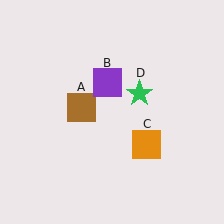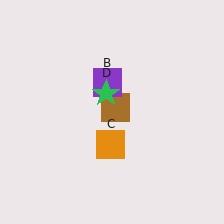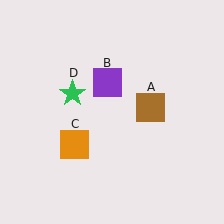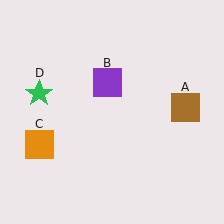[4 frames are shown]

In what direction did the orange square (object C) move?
The orange square (object C) moved left.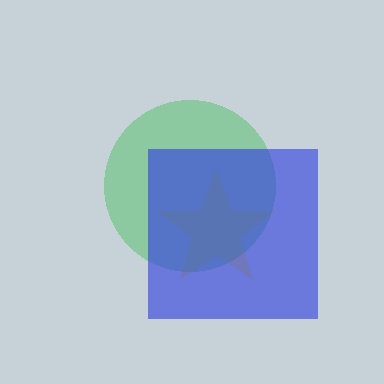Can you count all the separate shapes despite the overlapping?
Yes, there are 3 separate shapes.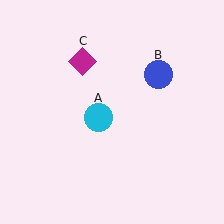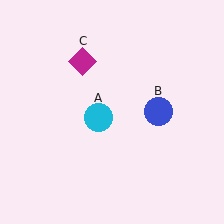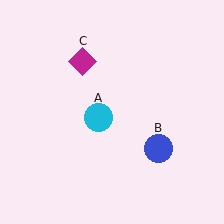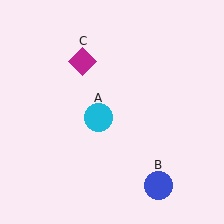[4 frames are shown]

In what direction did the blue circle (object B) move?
The blue circle (object B) moved down.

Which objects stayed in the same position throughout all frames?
Cyan circle (object A) and magenta diamond (object C) remained stationary.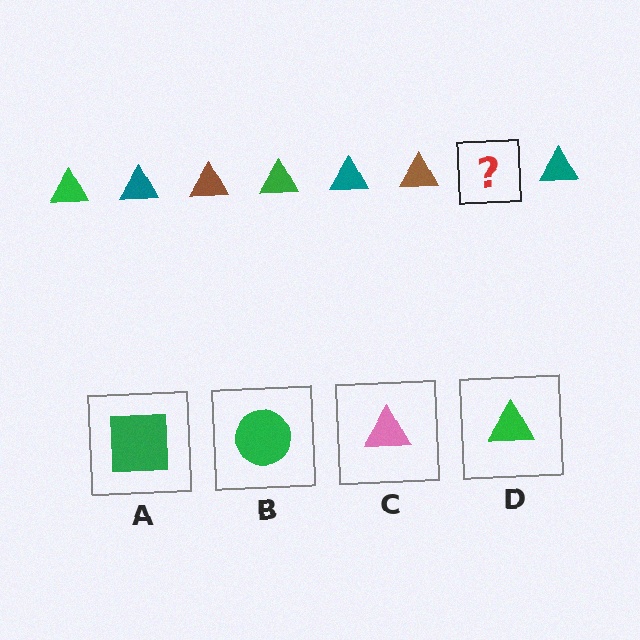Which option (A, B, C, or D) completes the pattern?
D.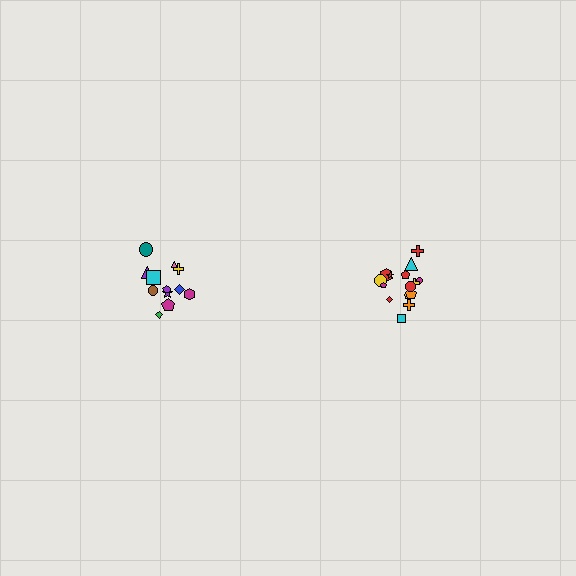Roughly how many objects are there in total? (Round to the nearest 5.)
Roughly 25 objects in total.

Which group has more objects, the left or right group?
The right group.